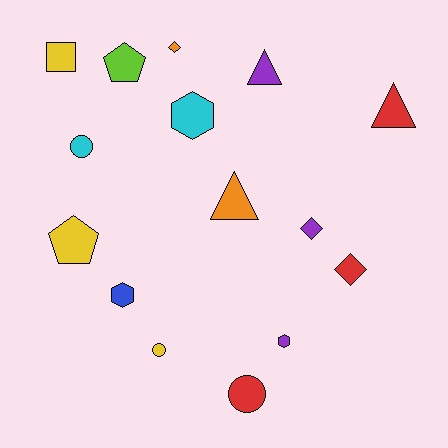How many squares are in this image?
There is 1 square.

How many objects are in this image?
There are 15 objects.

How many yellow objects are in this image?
There are 3 yellow objects.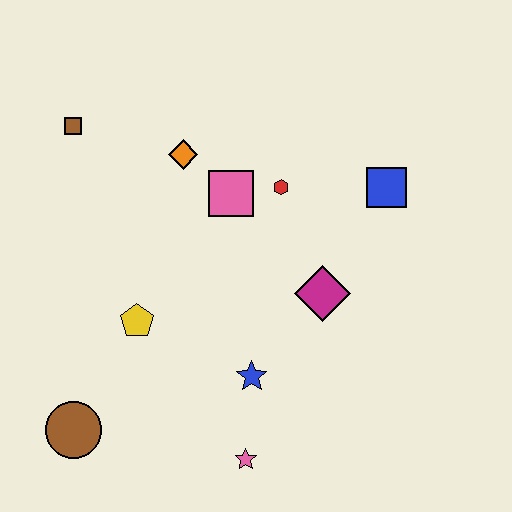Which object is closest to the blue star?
The pink star is closest to the blue star.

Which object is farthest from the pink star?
The brown square is farthest from the pink star.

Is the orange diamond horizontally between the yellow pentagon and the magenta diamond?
Yes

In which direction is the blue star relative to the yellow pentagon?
The blue star is to the right of the yellow pentagon.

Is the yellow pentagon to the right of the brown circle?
Yes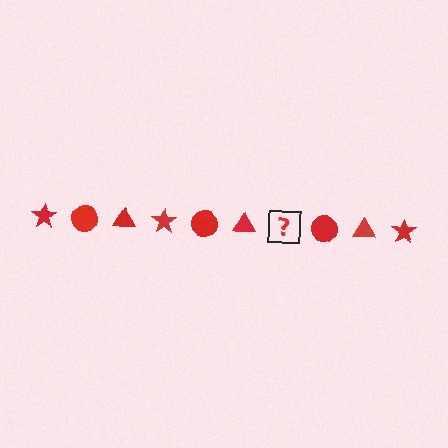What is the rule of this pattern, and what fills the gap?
The rule is that the pattern cycles through star, circle, triangle shapes in red. The gap should be filled with a red star.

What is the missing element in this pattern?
The missing element is a red star.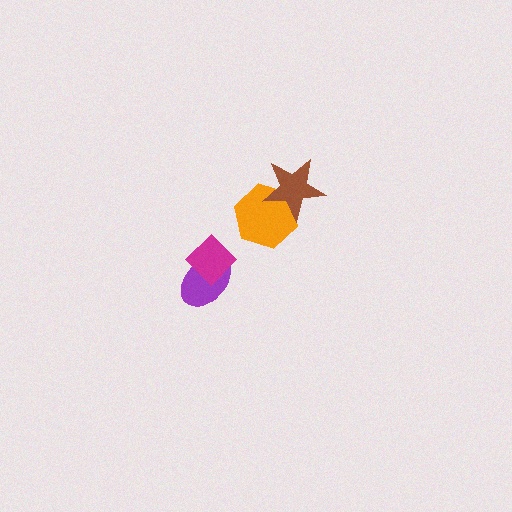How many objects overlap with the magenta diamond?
1 object overlaps with the magenta diamond.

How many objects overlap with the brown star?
1 object overlaps with the brown star.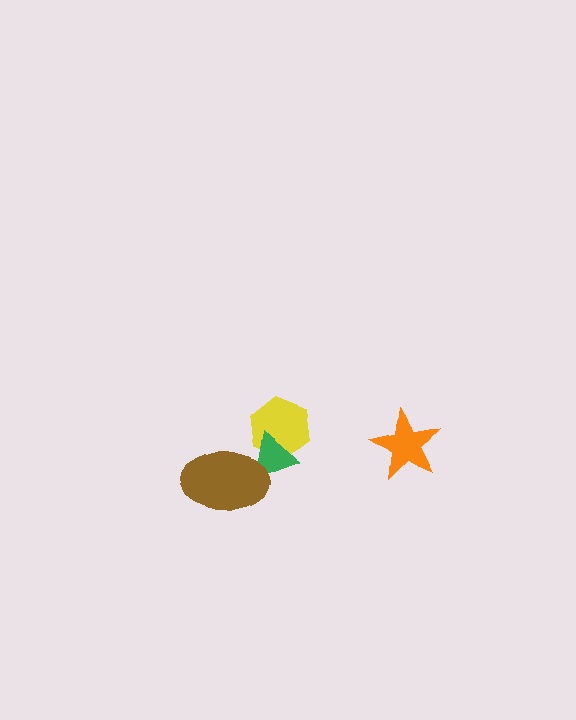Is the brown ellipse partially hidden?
No, no other shape covers it.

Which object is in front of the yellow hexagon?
The green triangle is in front of the yellow hexagon.